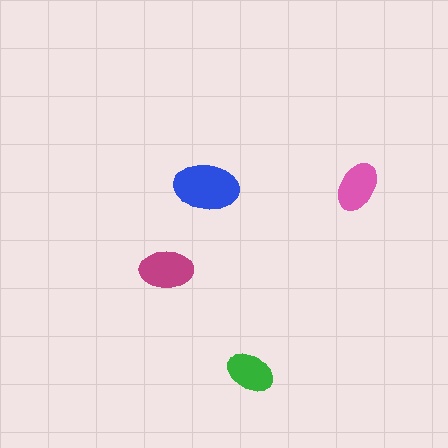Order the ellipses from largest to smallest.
the blue one, the magenta one, the pink one, the green one.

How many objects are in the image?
There are 4 objects in the image.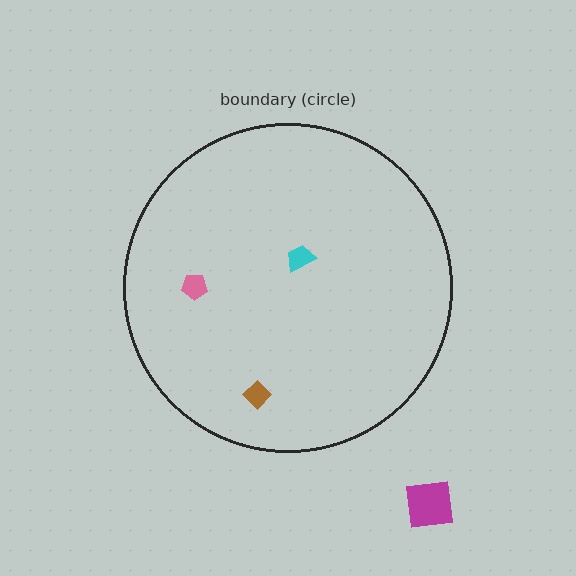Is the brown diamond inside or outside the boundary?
Inside.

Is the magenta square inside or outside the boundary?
Outside.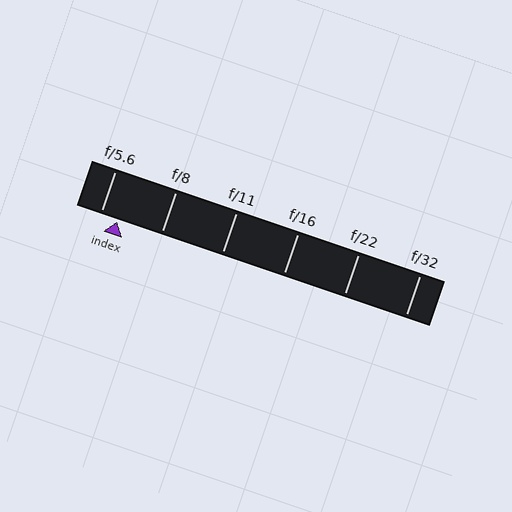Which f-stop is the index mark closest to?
The index mark is closest to f/5.6.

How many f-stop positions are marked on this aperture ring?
There are 6 f-stop positions marked.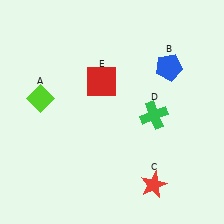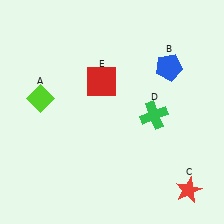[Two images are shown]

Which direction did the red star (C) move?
The red star (C) moved right.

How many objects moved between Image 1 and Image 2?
1 object moved between the two images.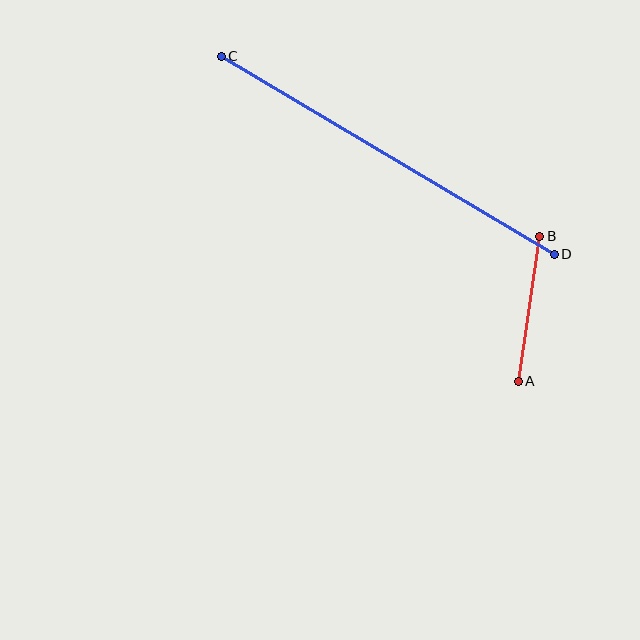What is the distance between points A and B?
The distance is approximately 147 pixels.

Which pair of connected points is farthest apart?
Points C and D are farthest apart.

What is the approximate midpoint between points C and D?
The midpoint is at approximately (388, 155) pixels.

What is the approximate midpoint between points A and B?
The midpoint is at approximately (529, 309) pixels.